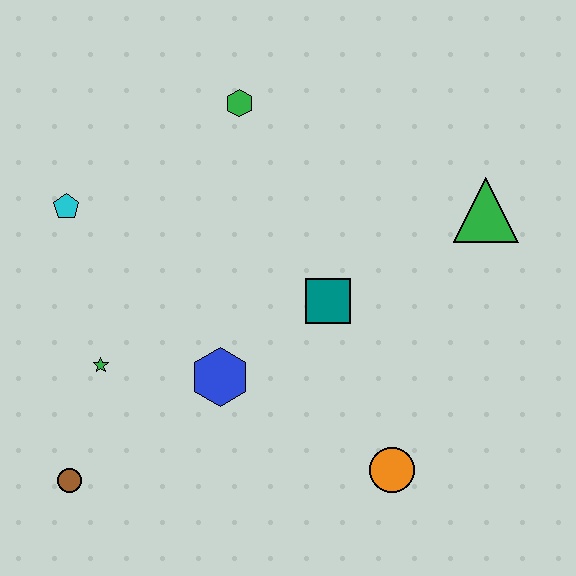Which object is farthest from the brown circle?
The green triangle is farthest from the brown circle.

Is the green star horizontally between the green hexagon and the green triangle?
No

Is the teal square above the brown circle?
Yes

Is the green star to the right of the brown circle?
Yes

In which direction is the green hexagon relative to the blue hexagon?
The green hexagon is above the blue hexagon.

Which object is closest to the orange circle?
The teal square is closest to the orange circle.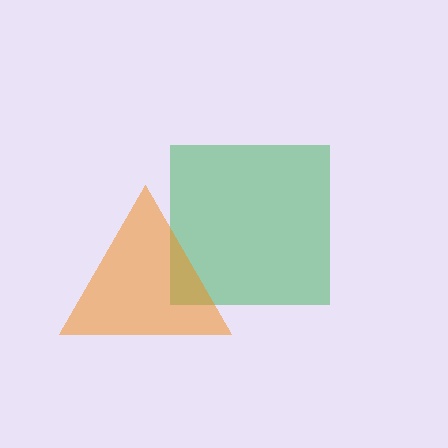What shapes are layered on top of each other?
The layered shapes are: a green square, an orange triangle.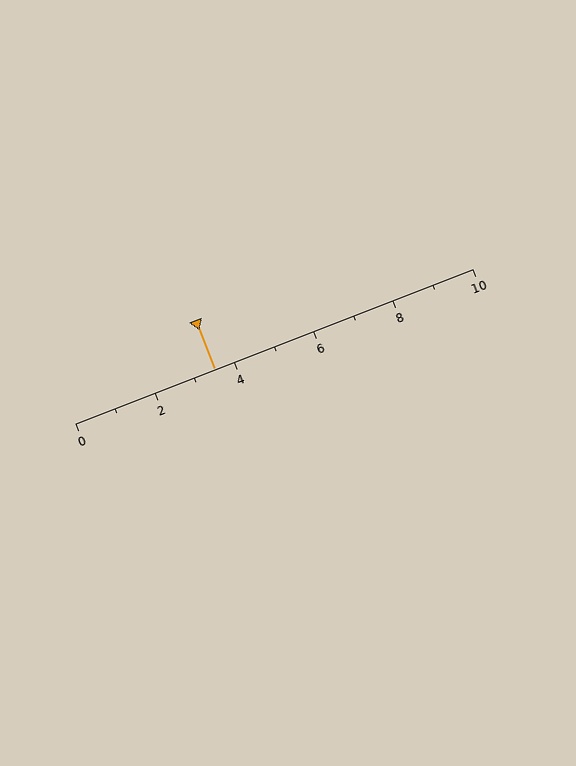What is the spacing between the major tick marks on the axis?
The major ticks are spaced 2 apart.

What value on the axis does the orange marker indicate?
The marker indicates approximately 3.5.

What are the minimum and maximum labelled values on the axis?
The axis runs from 0 to 10.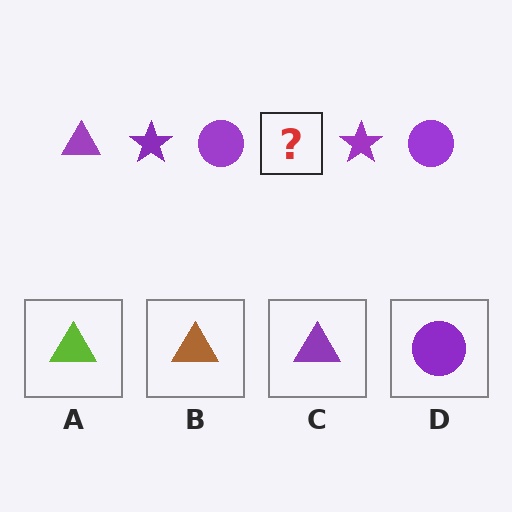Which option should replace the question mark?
Option C.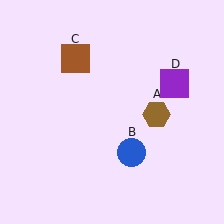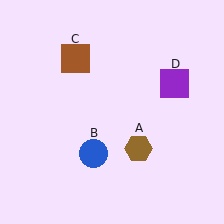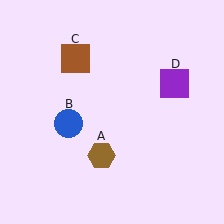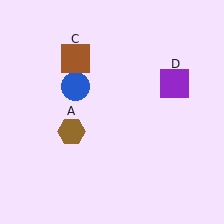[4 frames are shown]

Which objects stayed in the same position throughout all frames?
Brown square (object C) and purple square (object D) remained stationary.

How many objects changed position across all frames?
2 objects changed position: brown hexagon (object A), blue circle (object B).